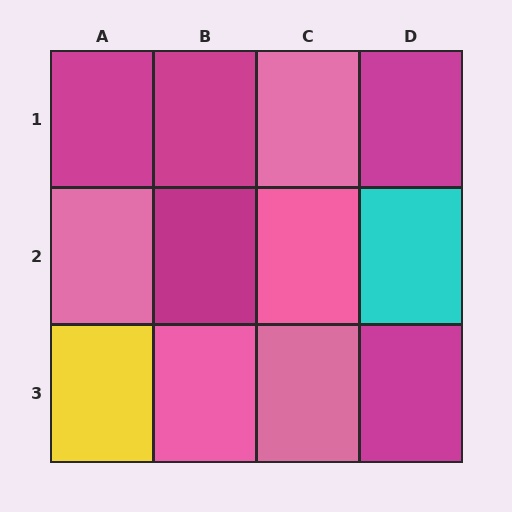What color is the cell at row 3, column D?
Magenta.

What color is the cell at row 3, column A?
Yellow.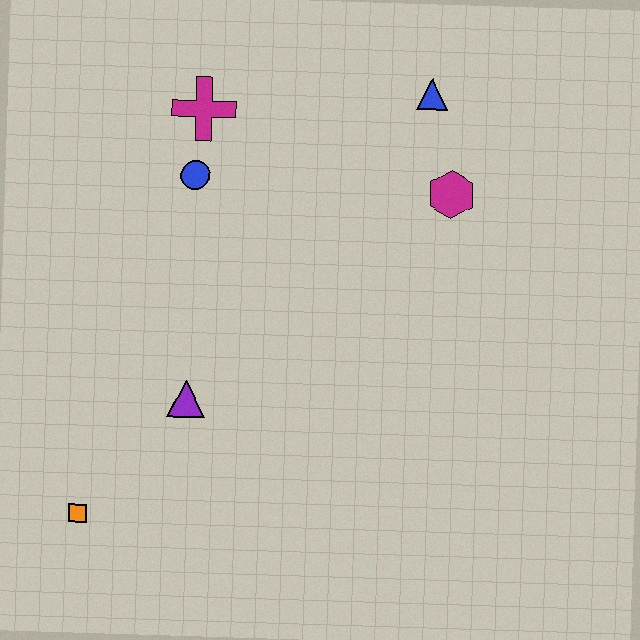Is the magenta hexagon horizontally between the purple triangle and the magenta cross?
No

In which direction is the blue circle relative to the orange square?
The blue circle is above the orange square.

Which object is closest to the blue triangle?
The magenta hexagon is closest to the blue triangle.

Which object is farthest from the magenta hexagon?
The orange square is farthest from the magenta hexagon.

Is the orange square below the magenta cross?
Yes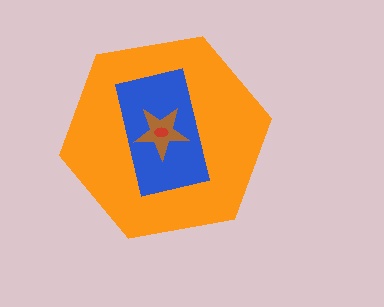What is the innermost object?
The red ellipse.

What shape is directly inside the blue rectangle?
The brown star.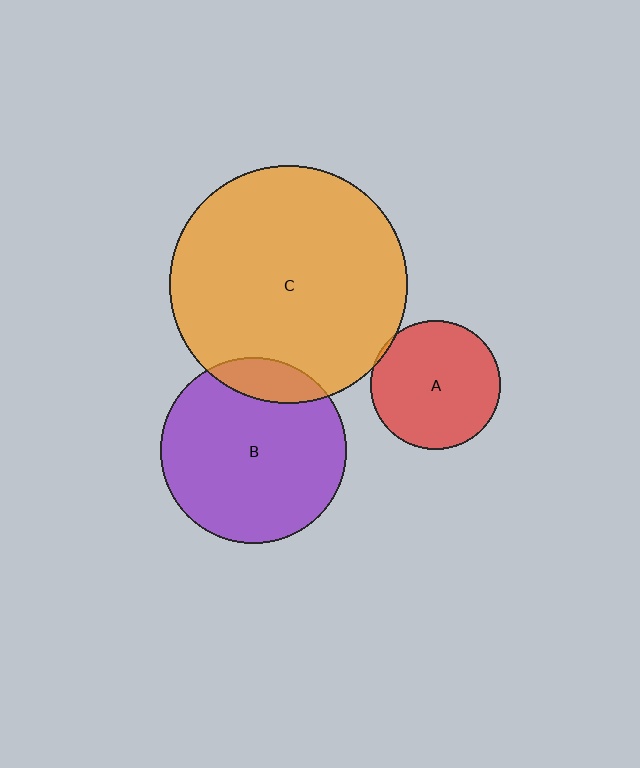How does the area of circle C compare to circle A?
Approximately 3.4 times.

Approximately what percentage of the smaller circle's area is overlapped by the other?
Approximately 15%.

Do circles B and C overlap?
Yes.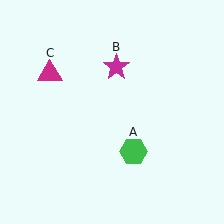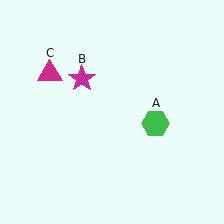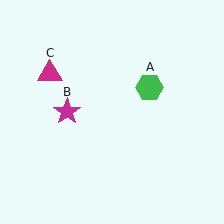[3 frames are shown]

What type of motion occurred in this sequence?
The green hexagon (object A), magenta star (object B) rotated counterclockwise around the center of the scene.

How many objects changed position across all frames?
2 objects changed position: green hexagon (object A), magenta star (object B).